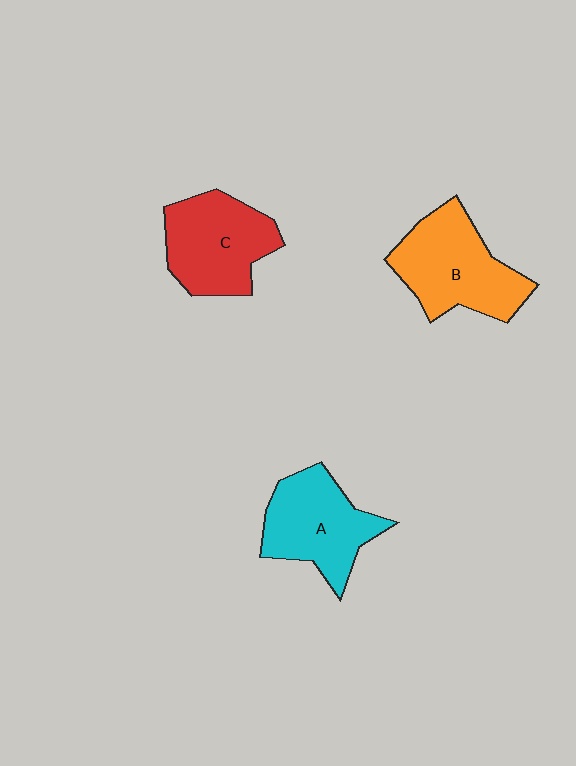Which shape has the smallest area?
Shape A (cyan).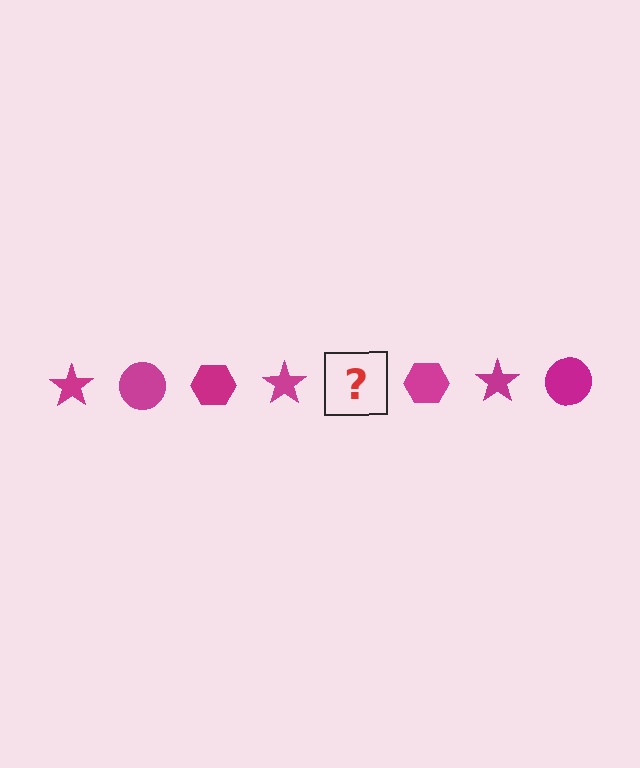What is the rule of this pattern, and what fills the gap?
The rule is that the pattern cycles through star, circle, hexagon shapes in magenta. The gap should be filled with a magenta circle.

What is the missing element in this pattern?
The missing element is a magenta circle.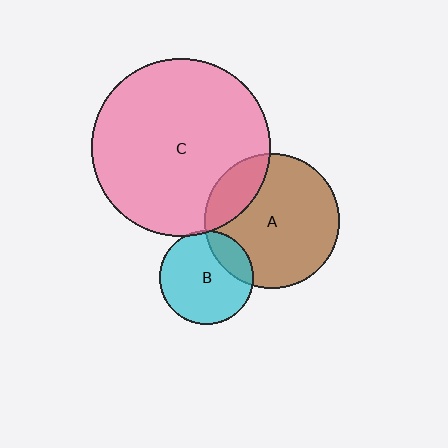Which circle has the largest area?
Circle C (pink).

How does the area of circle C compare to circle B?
Approximately 3.6 times.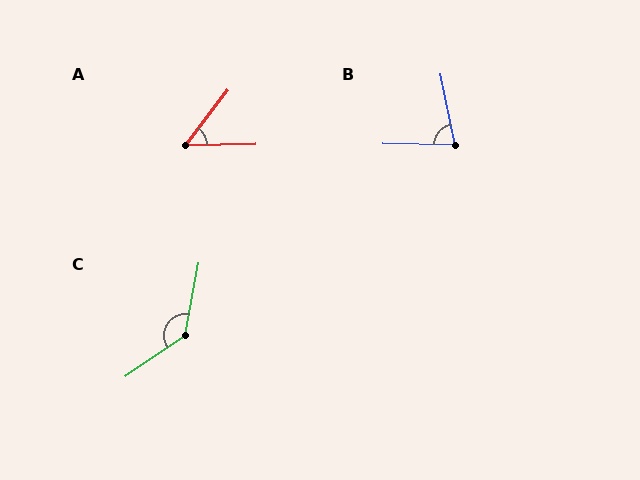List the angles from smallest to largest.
A (52°), B (77°), C (135°).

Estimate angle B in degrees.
Approximately 77 degrees.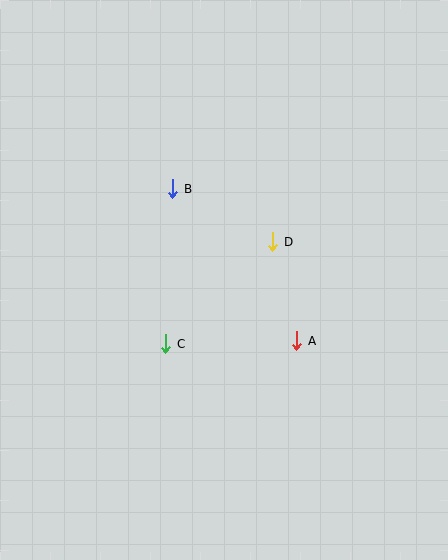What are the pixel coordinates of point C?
Point C is at (166, 344).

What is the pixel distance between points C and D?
The distance between C and D is 148 pixels.